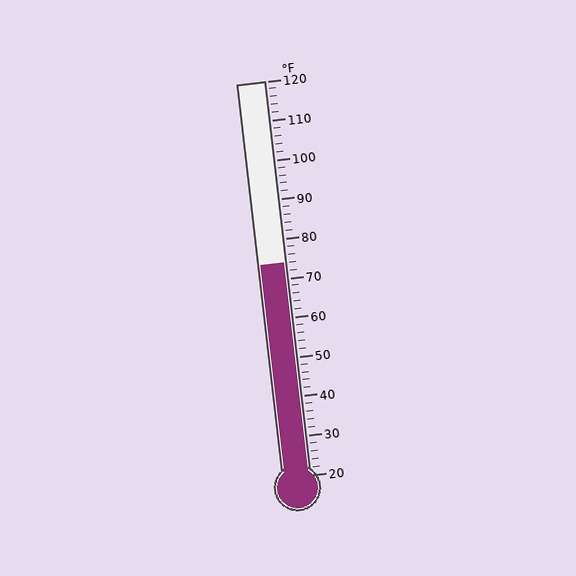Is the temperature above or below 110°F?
The temperature is below 110°F.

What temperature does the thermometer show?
The thermometer shows approximately 74°F.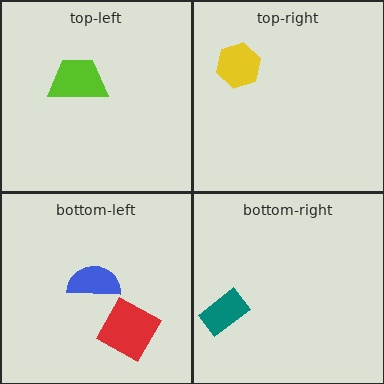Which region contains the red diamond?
The bottom-left region.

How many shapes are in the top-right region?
1.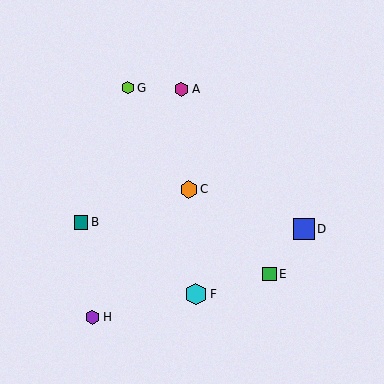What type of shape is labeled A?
Shape A is a magenta hexagon.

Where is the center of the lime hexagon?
The center of the lime hexagon is at (128, 88).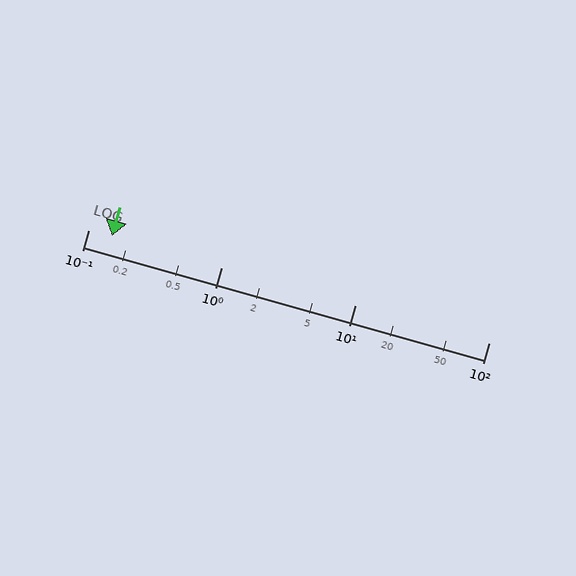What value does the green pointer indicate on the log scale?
The pointer indicates approximately 0.15.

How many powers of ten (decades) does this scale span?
The scale spans 3 decades, from 0.1 to 100.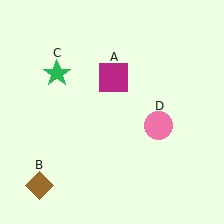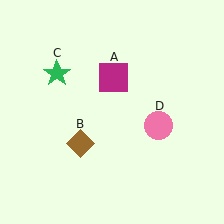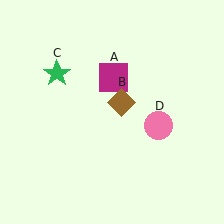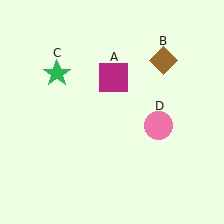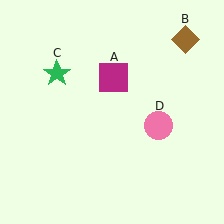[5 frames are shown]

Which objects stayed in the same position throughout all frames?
Magenta square (object A) and green star (object C) and pink circle (object D) remained stationary.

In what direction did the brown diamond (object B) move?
The brown diamond (object B) moved up and to the right.